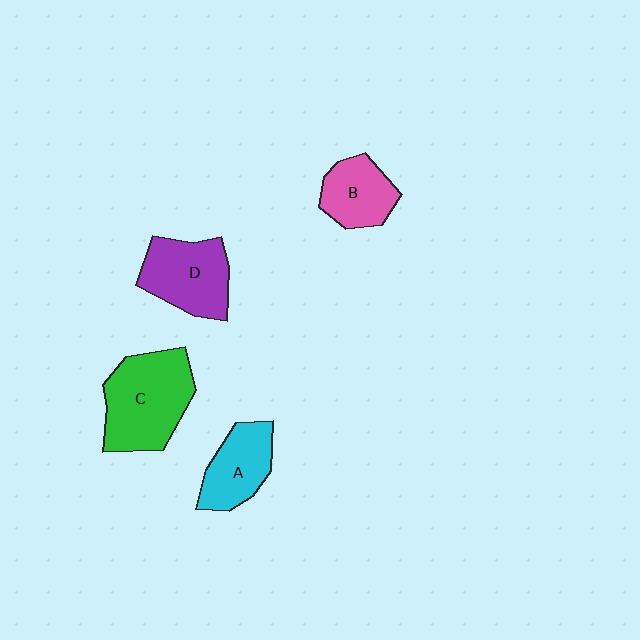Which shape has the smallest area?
Shape B (pink).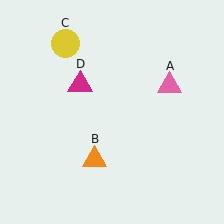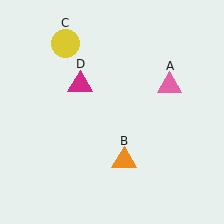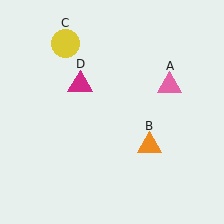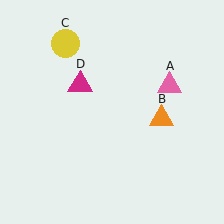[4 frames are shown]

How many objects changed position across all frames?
1 object changed position: orange triangle (object B).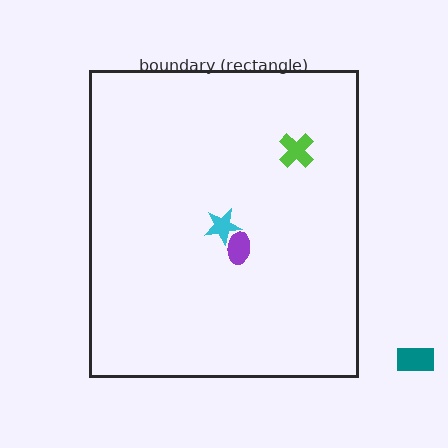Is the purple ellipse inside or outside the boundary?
Inside.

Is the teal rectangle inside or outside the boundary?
Outside.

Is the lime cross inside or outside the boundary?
Inside.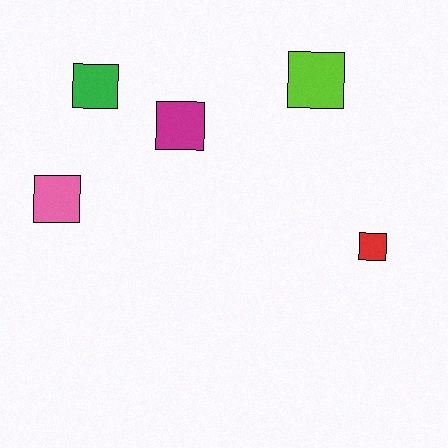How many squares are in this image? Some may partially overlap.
There are 5 squares.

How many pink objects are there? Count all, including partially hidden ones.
There is 1 pink object.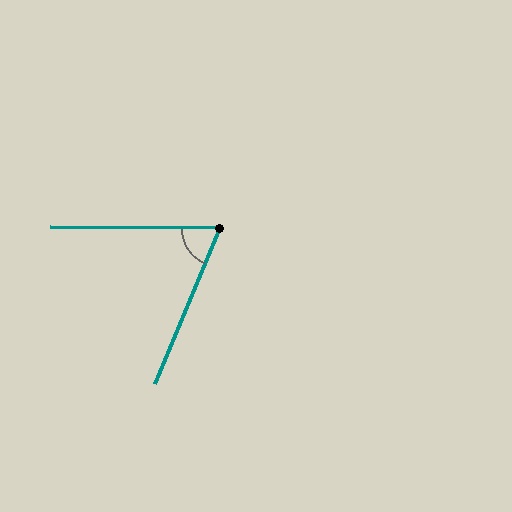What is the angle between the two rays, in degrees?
Approximately 68 degrees.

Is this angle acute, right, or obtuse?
It is acute.